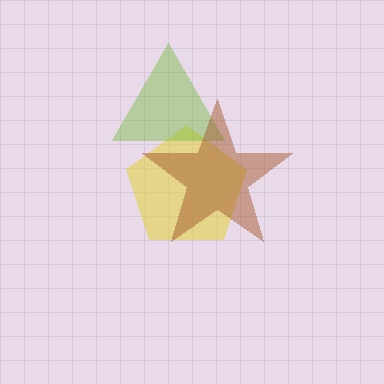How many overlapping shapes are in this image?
There are 3 overlapping shapes in the image.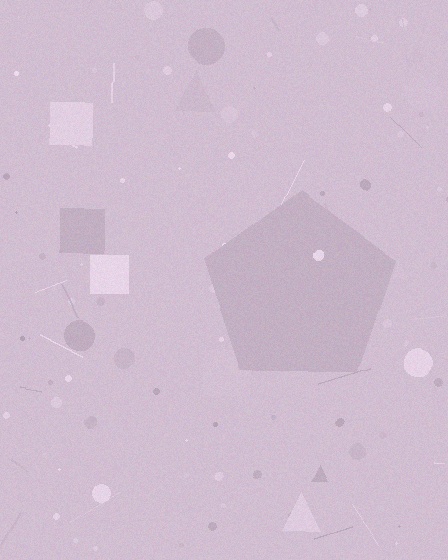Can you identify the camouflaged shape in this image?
The camouflaged shape is a pentagon.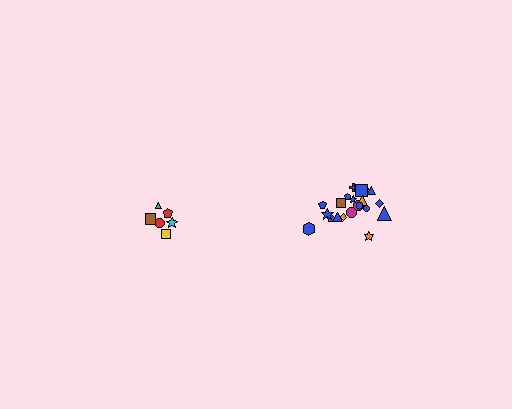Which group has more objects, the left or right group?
The right group.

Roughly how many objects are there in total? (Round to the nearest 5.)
Roughly 30 objects in total.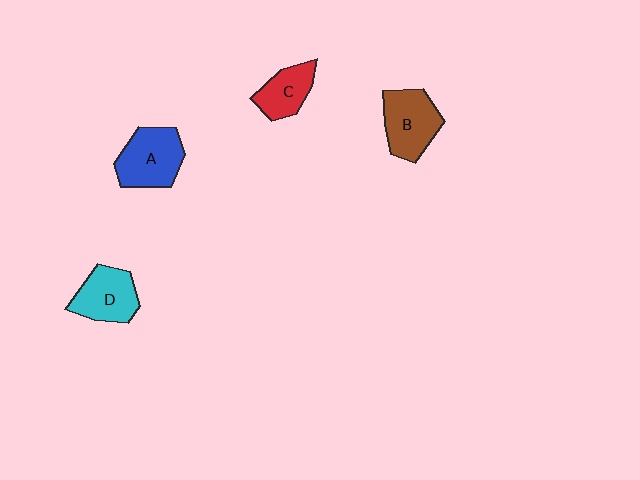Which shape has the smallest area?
Shape C (red).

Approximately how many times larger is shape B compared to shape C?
Approximately 1.4 times.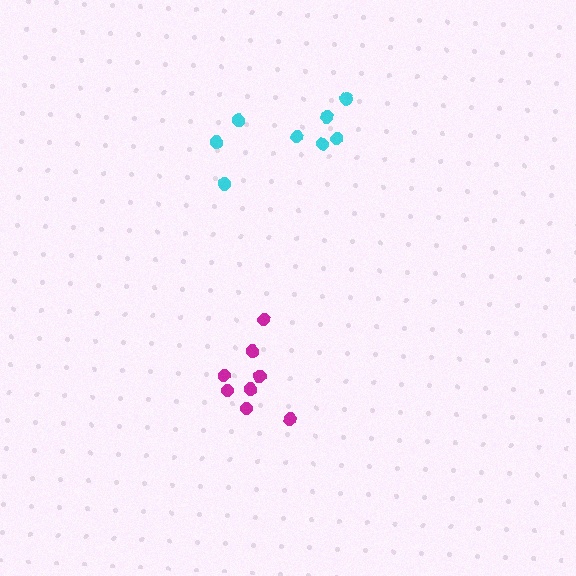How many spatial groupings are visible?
There are 2 spatial groupings.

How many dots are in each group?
Group 1: 8 dots, Group 2: 8 dots (16 total).